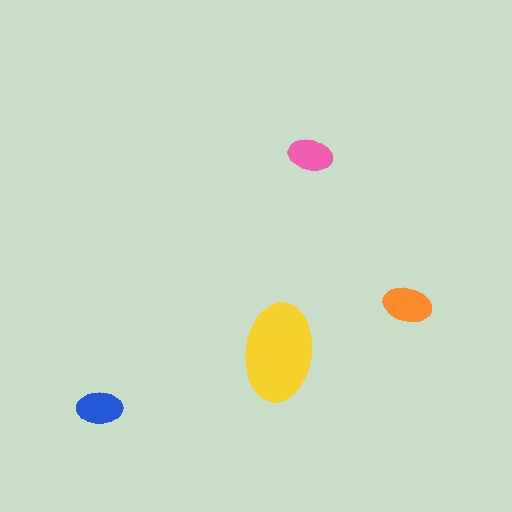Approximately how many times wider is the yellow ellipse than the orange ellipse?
About 2 times wider.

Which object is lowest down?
The blue ellipse is bottommost.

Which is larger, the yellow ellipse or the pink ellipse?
The yellow one.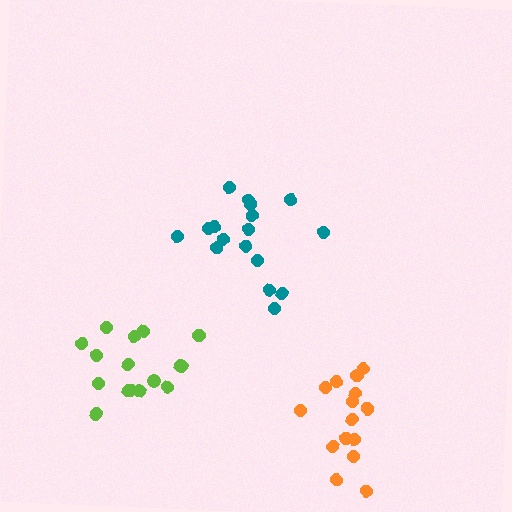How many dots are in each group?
Group 1: 17 dots, Group 2: 15 dots, Group 3: 16 dots (48 total).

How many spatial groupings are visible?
There are 3 spatial groupings.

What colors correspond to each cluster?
The clusters are colored: teal, orange, lime.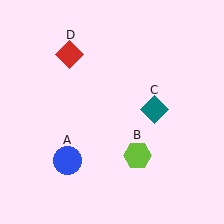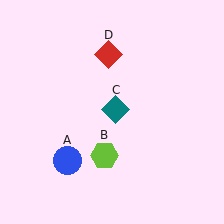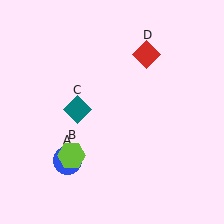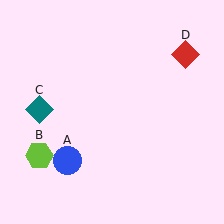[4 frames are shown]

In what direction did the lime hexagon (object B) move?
The lime hexagon (object B) moved left.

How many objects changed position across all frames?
3 objects changed position: lime hexagon (object B), teal diamond (object C), red diamond (object D).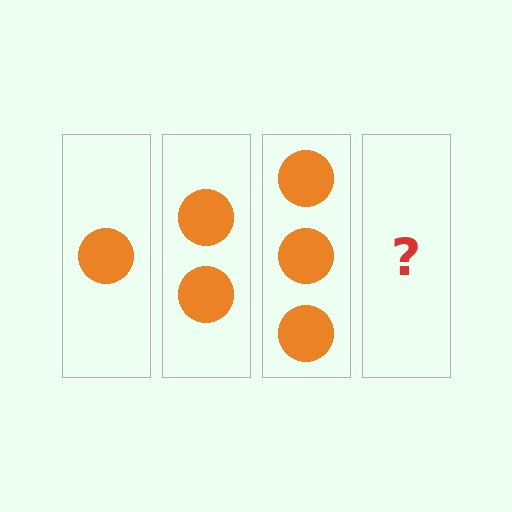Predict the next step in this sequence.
The next step is 4 circles.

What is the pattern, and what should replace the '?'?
The pattern is that each step adds one more circle. The '?' should be 4 circles.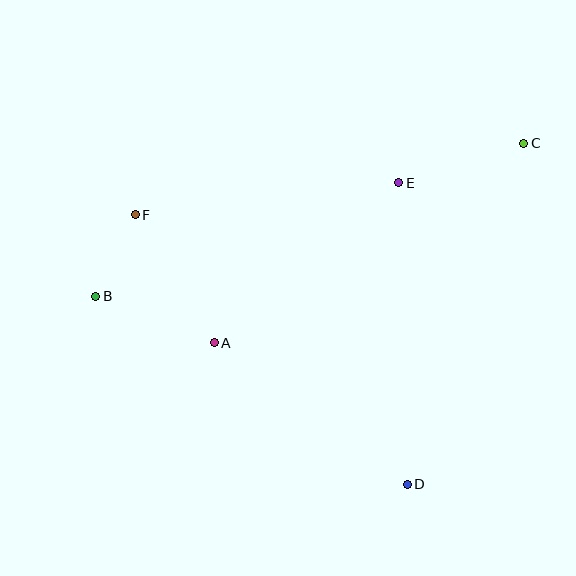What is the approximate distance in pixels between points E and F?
The distance between E and F is approximately 265 pixels.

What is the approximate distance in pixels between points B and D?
The distance between B and D is approximately 364 pixels.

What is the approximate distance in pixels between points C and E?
The distance between C and E is approximately 131 pixels.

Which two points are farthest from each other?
Points B and C are farthest from each other.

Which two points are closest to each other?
Points B and F are closest to each other.